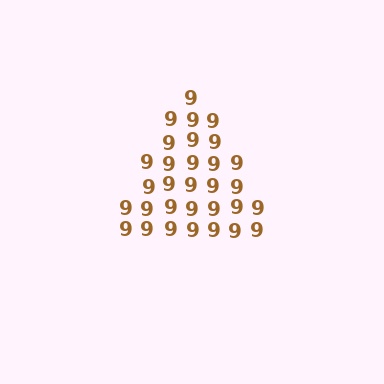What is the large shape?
The large shape is a triangle.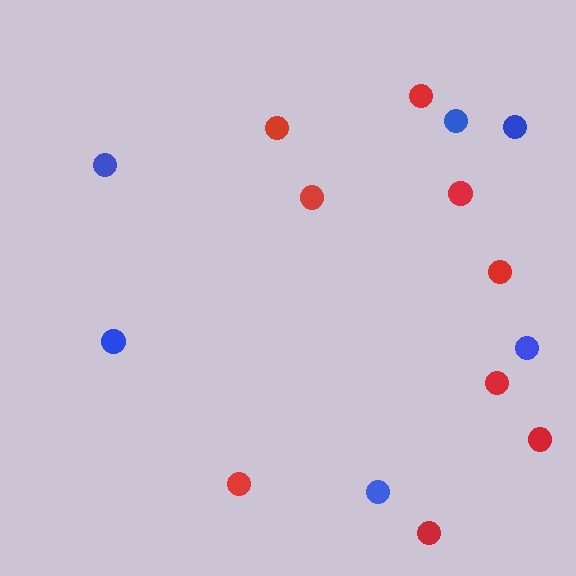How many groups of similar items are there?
There are 2 groups: one group of red circles (9) and one group of blue circles (6).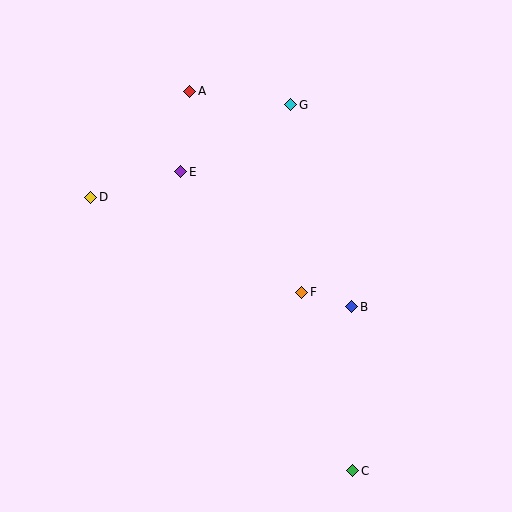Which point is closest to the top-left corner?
Point A is closest to the top-left corner.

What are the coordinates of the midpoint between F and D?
The midpoint between F and D is at (196, 245).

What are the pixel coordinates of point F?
Point F is at (302, 292).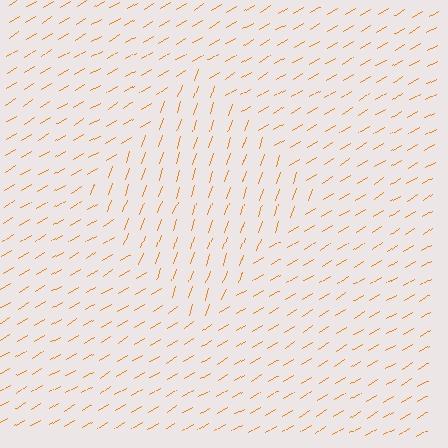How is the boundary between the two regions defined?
The boundary is defined purely by a change in line orientation (approximately 40 degrees difference). All lines are the same color and thickness.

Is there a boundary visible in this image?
Yes, there is a texture boundary formed by a change in line orientation.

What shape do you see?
I see a diamond.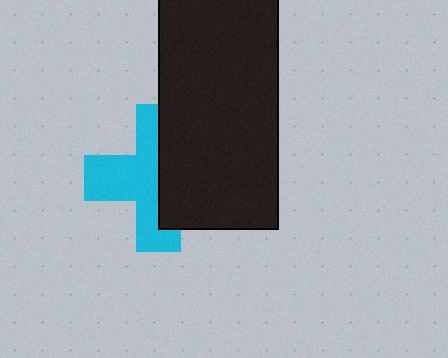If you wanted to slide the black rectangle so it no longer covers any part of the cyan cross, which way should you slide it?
Slide it right — that is the most direct way to separate the two shapes.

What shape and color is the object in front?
The object in front is a black rectangle.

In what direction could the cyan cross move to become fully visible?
The cyan cross could move left. That would shift it out from behind the black rectangle entirely.